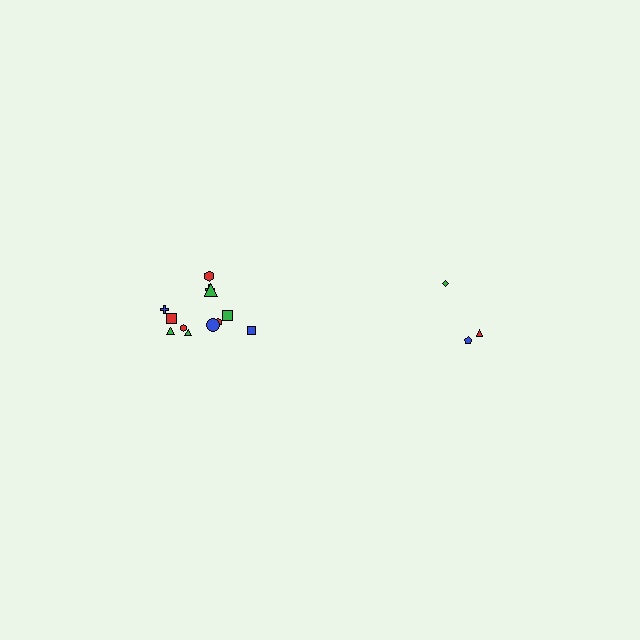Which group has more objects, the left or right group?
The left group.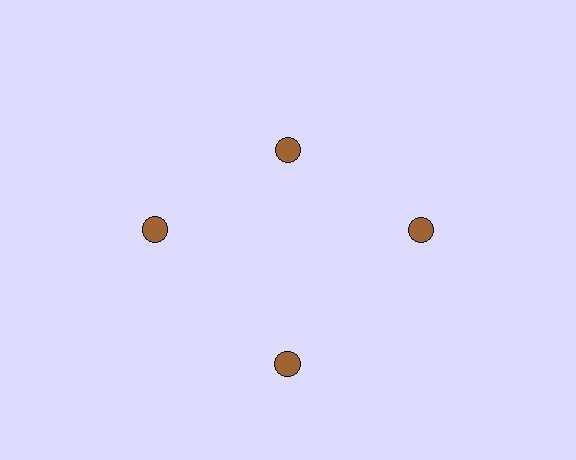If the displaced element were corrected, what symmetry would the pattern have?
It would have 4-fold rotational symmetry — the pattern would map onto itself every 90 degrees.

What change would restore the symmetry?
The symmetry would be restored by moving it outward, back onto the ring so that all 4 circles sit at equal angles and equal distance from the center.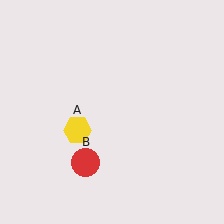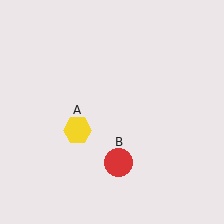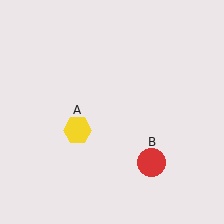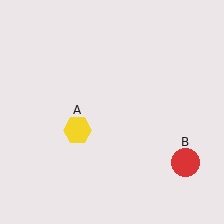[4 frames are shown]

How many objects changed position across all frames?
1 object changed position: red circle (object B).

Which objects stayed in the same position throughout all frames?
Yellow hexagon (object A) remained stationary.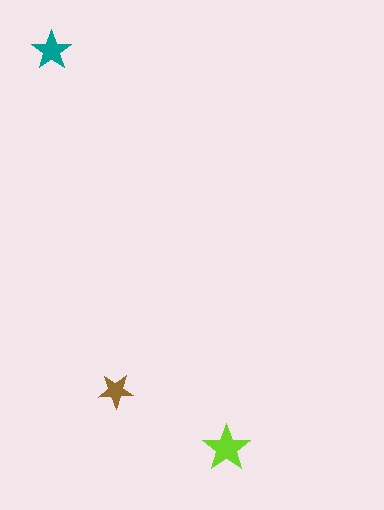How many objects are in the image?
There are 3 objects in the image.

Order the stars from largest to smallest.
the lime one, the teal one, the brown one.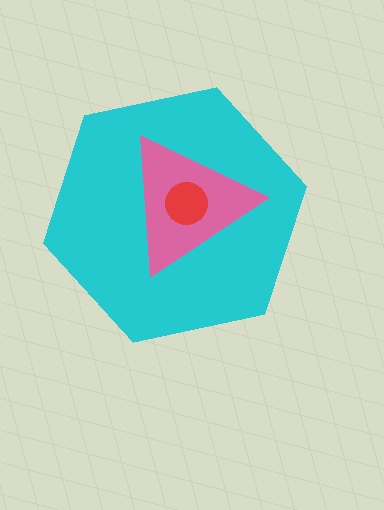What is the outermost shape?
The cyan hexagon.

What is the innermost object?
The red circle.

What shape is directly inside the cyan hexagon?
The pink triangle.